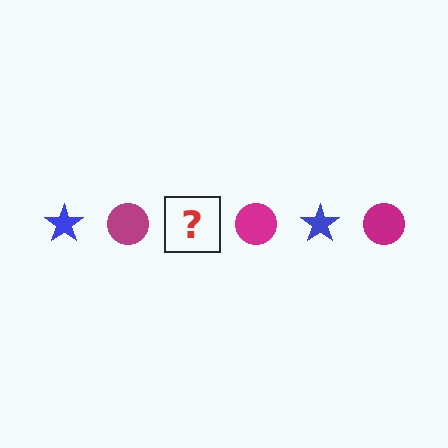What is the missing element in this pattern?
The missing element is a blue star.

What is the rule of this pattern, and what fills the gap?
The rule is that the pattern alternates between blue star and magenta circle. The gap should be filled with a blue star.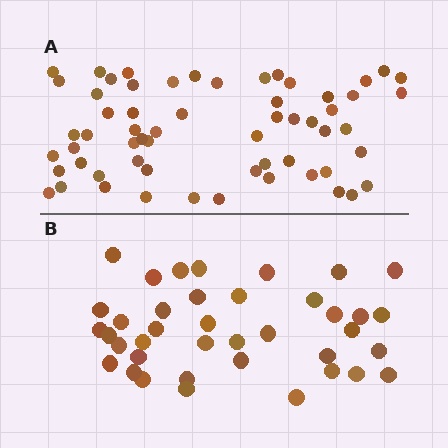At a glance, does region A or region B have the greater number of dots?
Region A (the top region) has more dots.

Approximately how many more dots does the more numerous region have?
Region A has approximately 20 more dots than region B.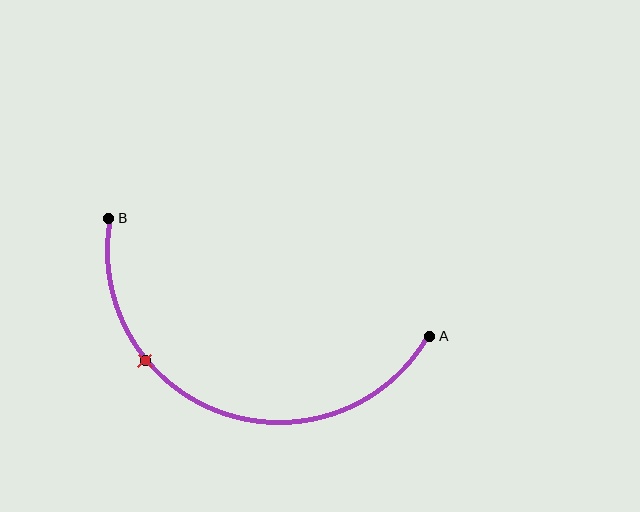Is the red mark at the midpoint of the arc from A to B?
No. The red mark lies on the arc but is closer to endpoint B. The arc midpoint would be at the point on the curve equidistant along the arc from both A and B.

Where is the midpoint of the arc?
The arc midpoint is the point on the curve farthest from the straight line joining A and B. It sits below that line.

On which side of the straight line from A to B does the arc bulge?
The arc bulges below the straight line connecting A and B.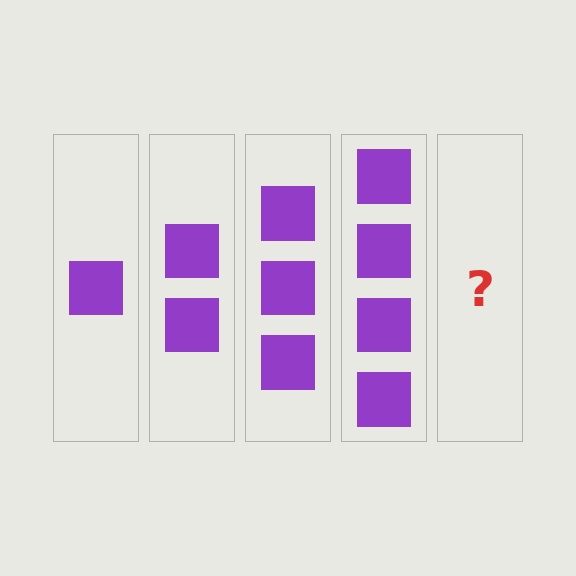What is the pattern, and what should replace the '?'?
The pattern is that each step adds one more square. The '?' should be 5 squares.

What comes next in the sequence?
The next element should be 5 squares.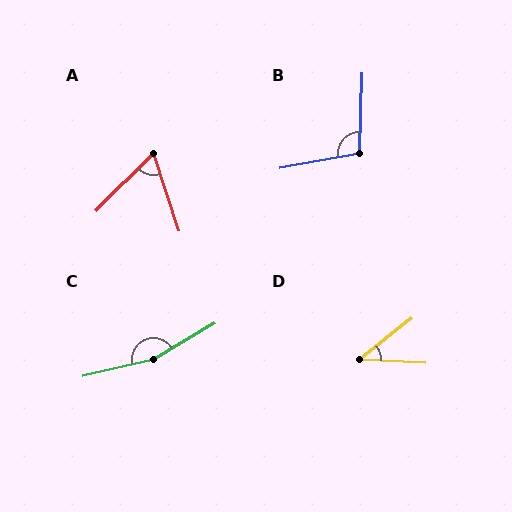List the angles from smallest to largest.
D (42°), A (63°), B (102°), C (162°).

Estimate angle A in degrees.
Approximately 63 degrees.